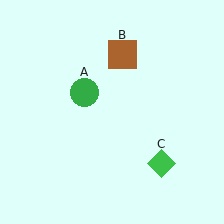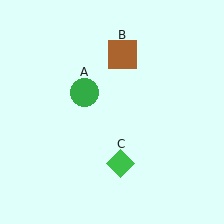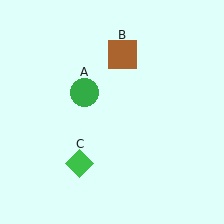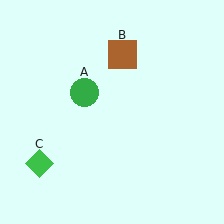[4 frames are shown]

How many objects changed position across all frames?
1 object changed position: green diamond (object C).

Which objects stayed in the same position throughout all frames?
Green circle (object A) and brown square (object B) remained stationary.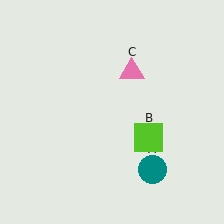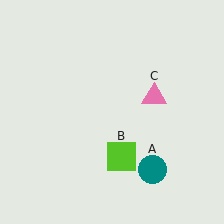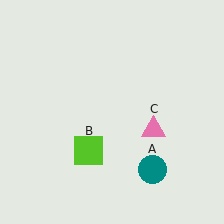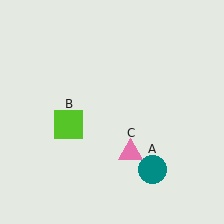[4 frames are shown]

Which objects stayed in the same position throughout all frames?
Teal circle (object A) remained stationary.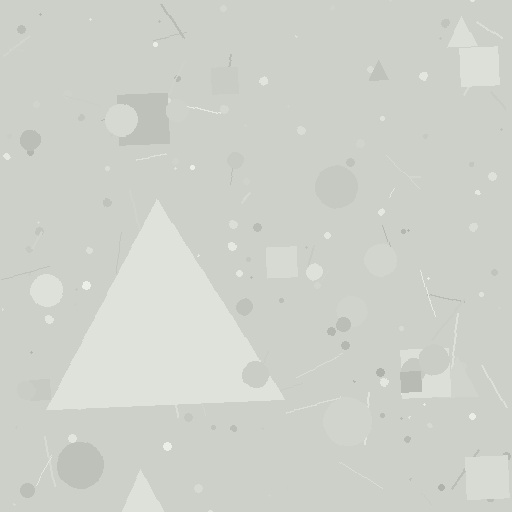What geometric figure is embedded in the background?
A triangle is embedded in the background.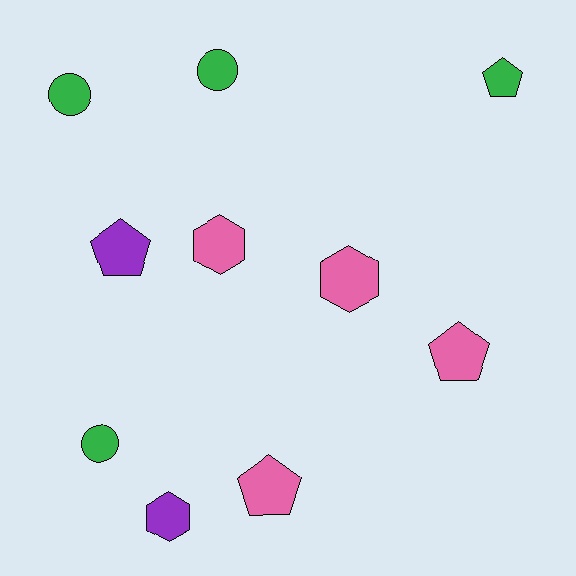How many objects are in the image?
There are 10 objects.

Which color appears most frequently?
Green, with 4 objects.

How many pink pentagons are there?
There are 2 pink pentagons.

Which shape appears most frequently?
Pentagon, with 4 objects.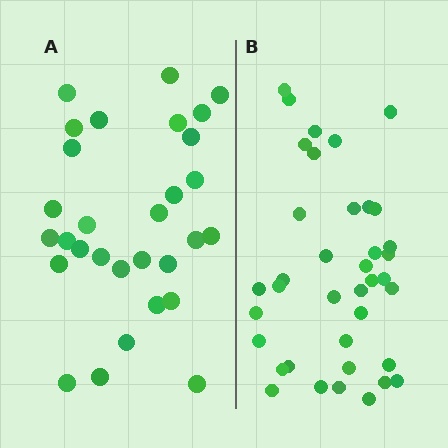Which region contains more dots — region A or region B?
Region B (the right region) has more dots.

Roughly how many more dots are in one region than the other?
Region B has roughly 8 or so more dots than region A.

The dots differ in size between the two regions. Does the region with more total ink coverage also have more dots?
No. Region A has more total ink coverage because its dots are larger, but region B actually contains more individual dots. Total area can be misleading — the number of items is what matters here.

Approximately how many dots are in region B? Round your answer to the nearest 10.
About 40 dots. (The exact count is 38, which rounds to 40.)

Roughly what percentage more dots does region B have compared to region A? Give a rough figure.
About 25% more.